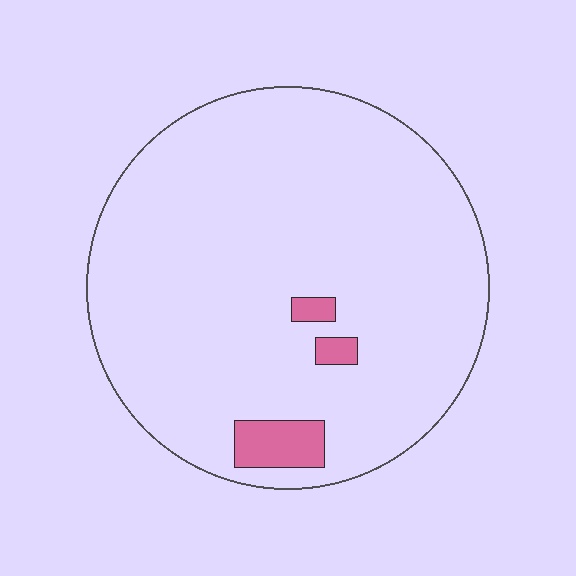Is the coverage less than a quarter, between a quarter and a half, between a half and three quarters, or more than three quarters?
Less than a quarter.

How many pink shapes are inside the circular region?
3.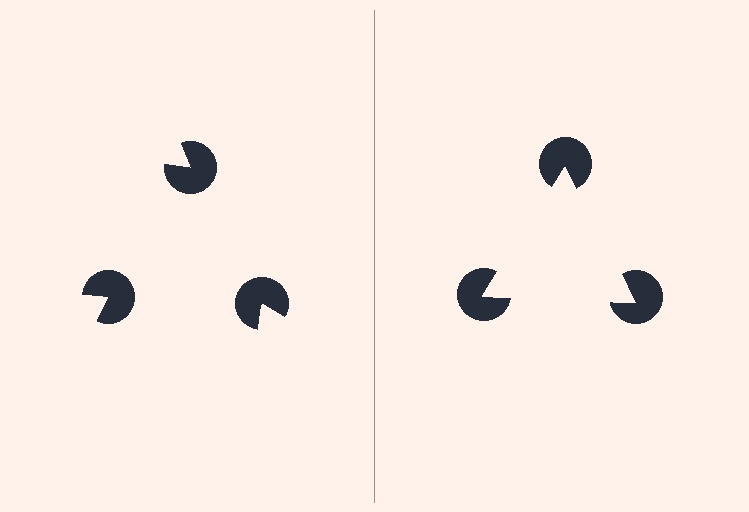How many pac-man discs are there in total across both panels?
6 — 3 on each side.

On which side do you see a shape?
An illusory triangle appears on the right side. On the left side the wedge cuts are rotated, so no coherent shape forms.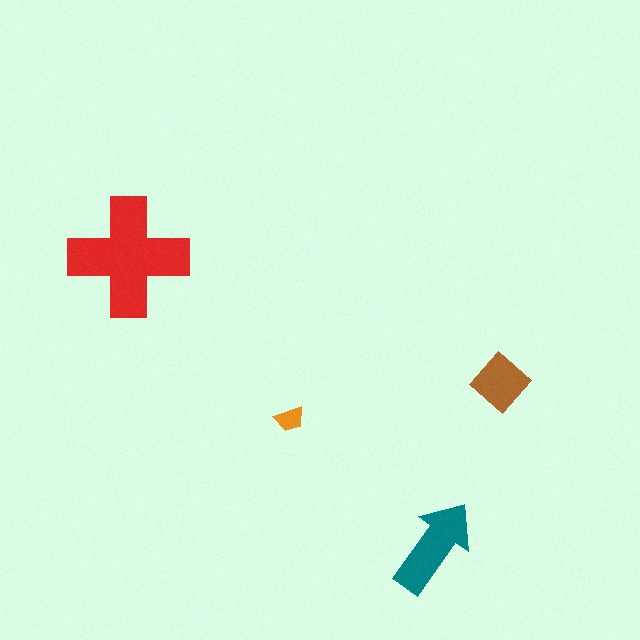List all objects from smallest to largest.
The orange trapezoid, the brown diamond, the teal arrow, the red cross.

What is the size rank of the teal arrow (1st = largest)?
2nd.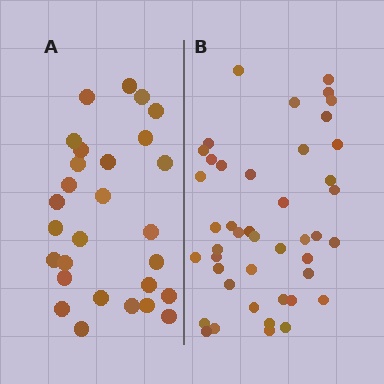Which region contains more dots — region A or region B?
Region B (the right region) has more dots.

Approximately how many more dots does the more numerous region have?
Region B has approximately 15 more dots than region A.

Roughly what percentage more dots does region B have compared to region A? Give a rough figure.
About 55% more.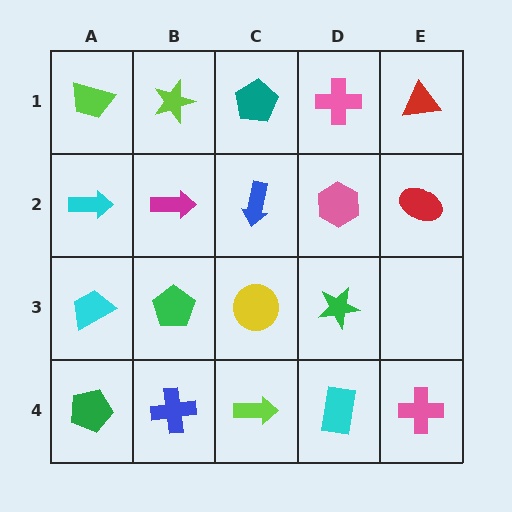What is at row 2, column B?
A magenta arrow.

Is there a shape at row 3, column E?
No, that cell is empty.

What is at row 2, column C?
A blue arrow.